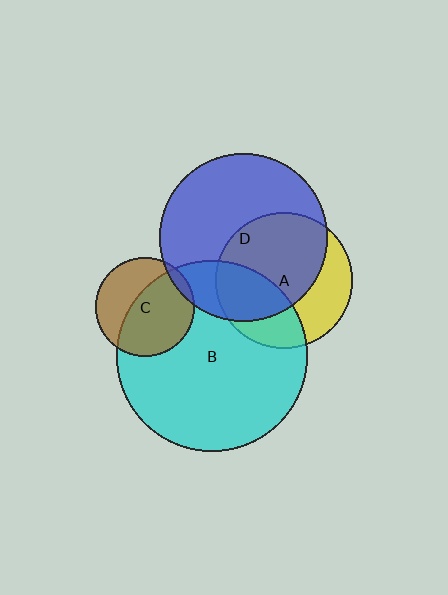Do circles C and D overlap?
Yes.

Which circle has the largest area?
Circle B (cyan).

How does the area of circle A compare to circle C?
Approximately 1.9 times.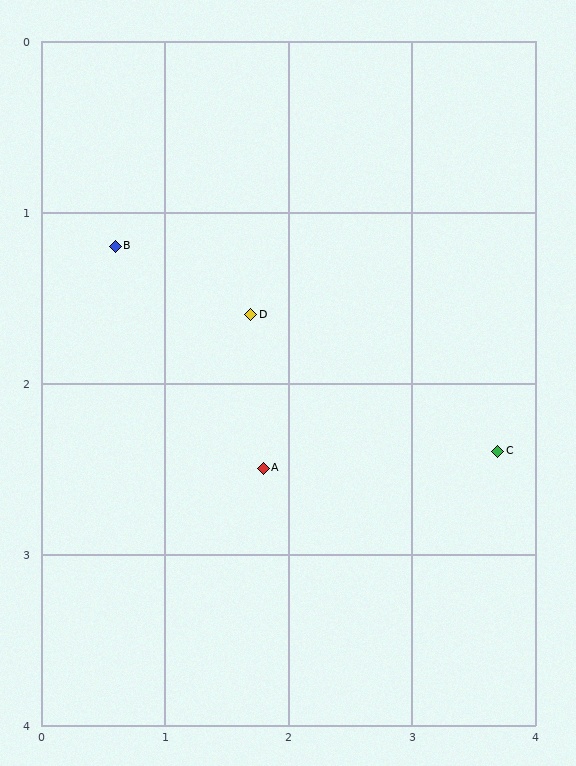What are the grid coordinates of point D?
Point D is at approximately (1.7, 1.6).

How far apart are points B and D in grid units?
Points B and D are about 1.2 grid units apart.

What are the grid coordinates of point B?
Point B is at approximately (0.6, 1.2).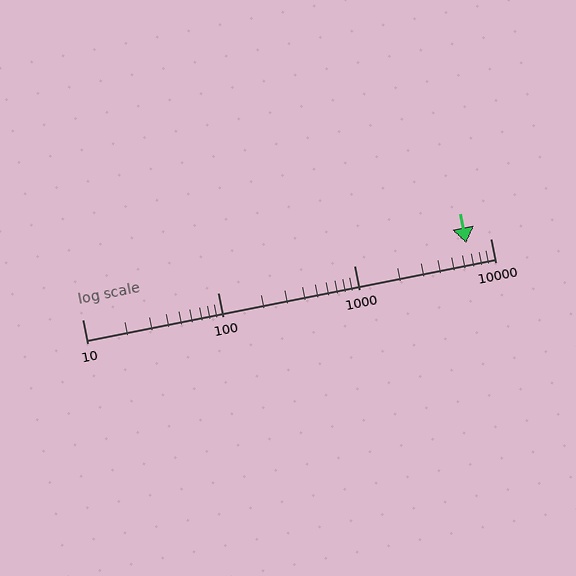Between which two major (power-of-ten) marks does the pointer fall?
The pointer is between 1000 and 10000.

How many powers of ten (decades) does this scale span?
The scale spans 3 decades, from 10 to 10000.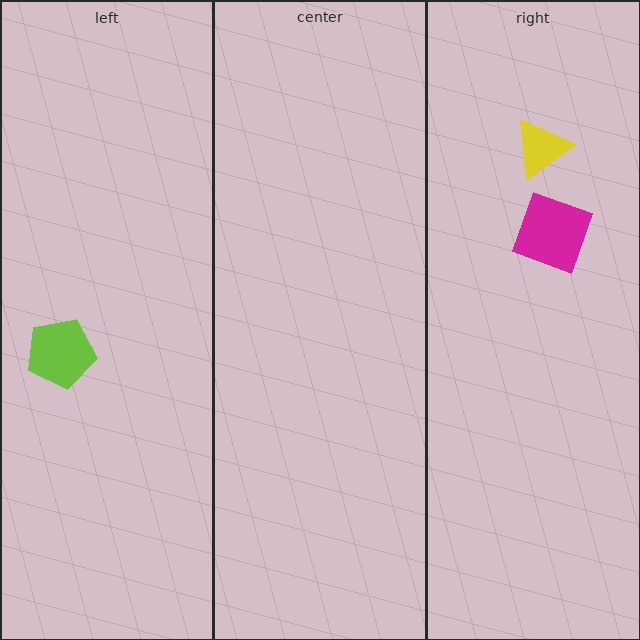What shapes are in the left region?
The lime pentagon.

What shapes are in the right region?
The yellow triangle, the magenta square.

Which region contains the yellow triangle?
The right region.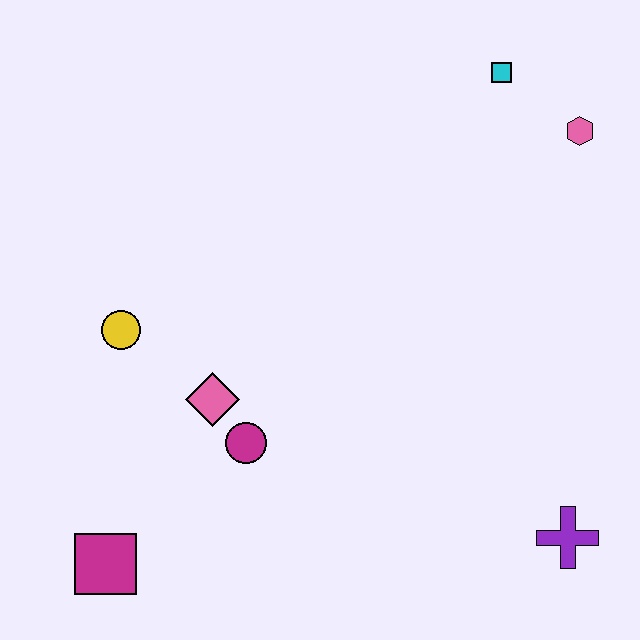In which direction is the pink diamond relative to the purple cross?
The pink diamond is to the left of the purple cross.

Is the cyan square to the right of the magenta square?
Yes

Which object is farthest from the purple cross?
The yellow circle is farthest from the purple cross.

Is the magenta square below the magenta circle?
Yes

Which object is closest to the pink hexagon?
The cyan square is closest to the pink hexagon.